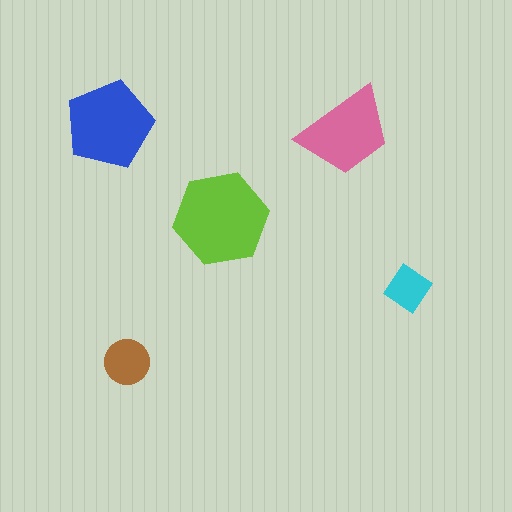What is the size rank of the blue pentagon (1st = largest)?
2nd.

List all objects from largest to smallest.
The lime hexagon, the blue pentagon, the pink trapezoid, the brown circle, the cyan diamond.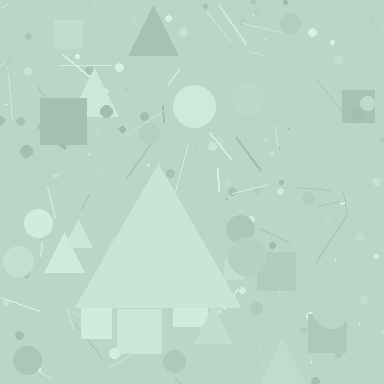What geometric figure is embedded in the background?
A triangle is embedded in the background.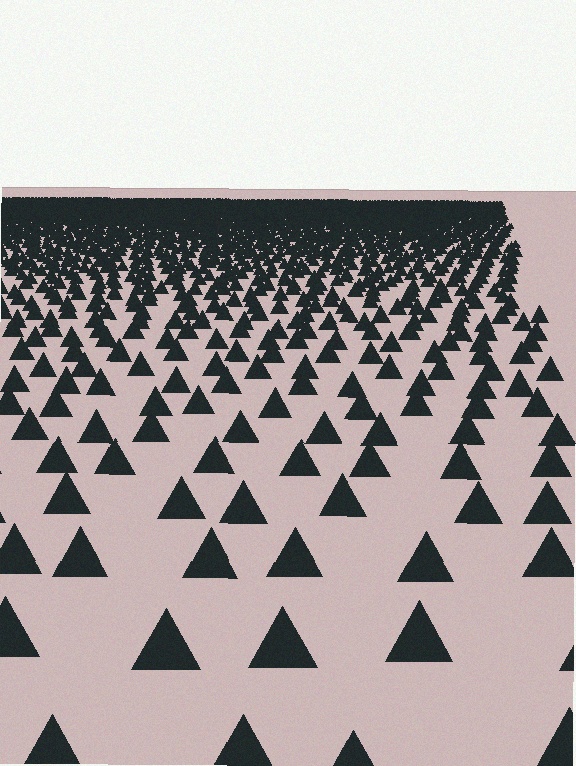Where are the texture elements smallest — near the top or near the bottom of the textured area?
Near the top.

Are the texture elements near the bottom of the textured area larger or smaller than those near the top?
Larger. Near the bottom, elements are closer to the viewer and appear at a bigger on-screen size.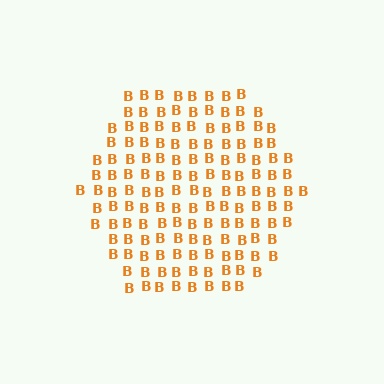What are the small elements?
The small elements are letter B's.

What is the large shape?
The large shape is a hexagon.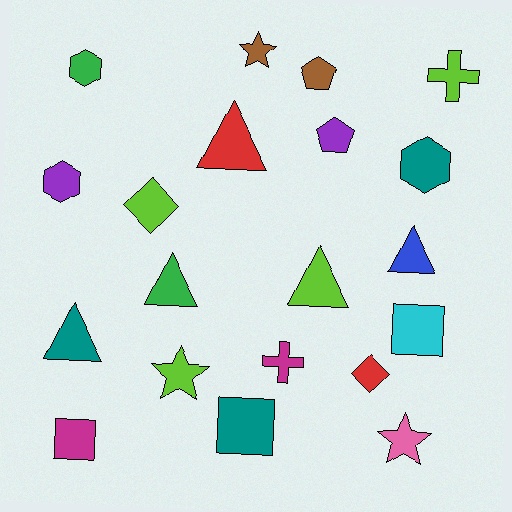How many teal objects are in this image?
There are 3 teal objects.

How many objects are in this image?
There are 20 objects.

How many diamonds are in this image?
There are 2 diamonds.